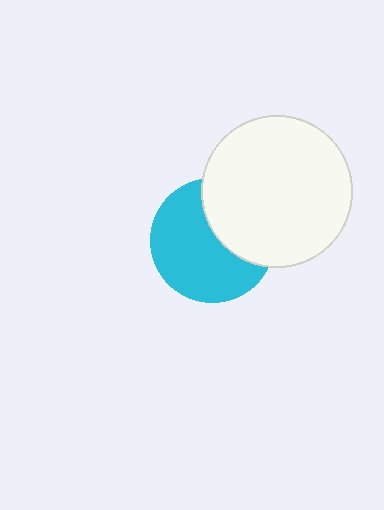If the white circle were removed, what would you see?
You would see the complete cyan circle.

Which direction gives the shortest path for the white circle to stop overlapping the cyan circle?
Moving right gives the shortest separation.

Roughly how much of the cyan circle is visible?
About half of it is visible (roughly 63%).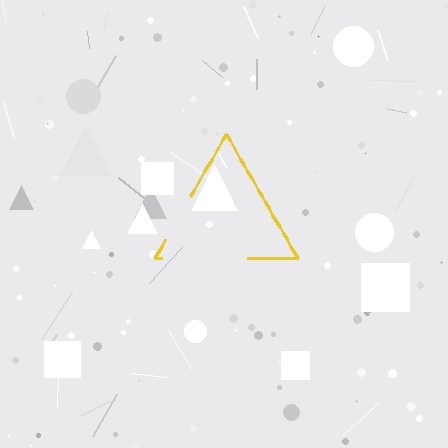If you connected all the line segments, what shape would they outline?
They would outline a triangle.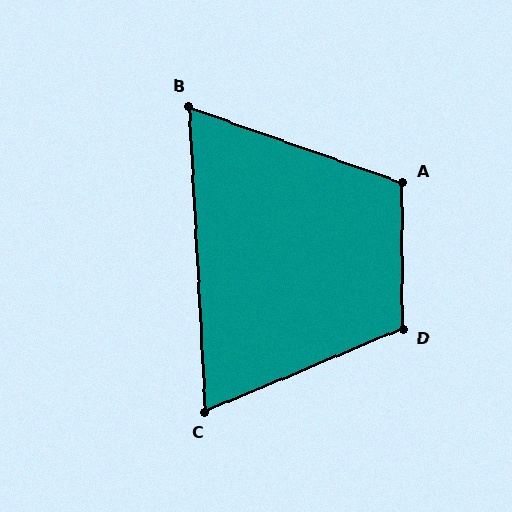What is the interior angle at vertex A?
Approximately 109 degrees (obtuse).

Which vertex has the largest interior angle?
D, at approximately 113 degrees.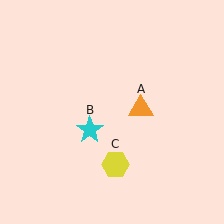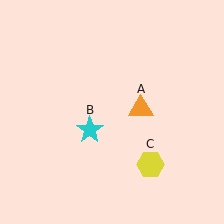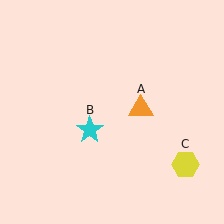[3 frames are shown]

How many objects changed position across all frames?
1 object changed position: yellow hexagon (object C).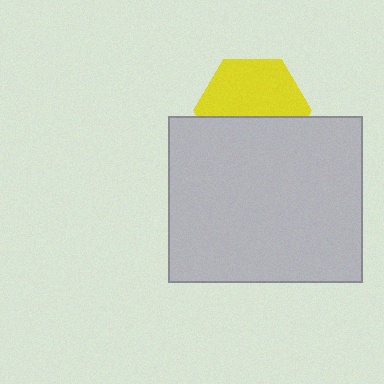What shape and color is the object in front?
The object in front is a light gray rectangle.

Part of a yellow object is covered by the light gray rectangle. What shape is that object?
It is a hexagon.